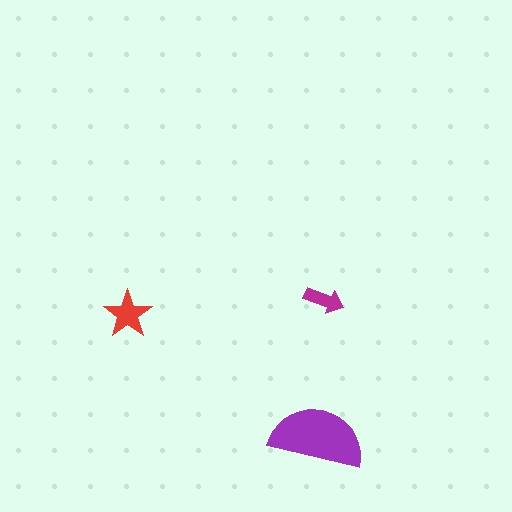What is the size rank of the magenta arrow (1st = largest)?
3rd.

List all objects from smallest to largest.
The magenta arrow, the red star, the purple semicircle.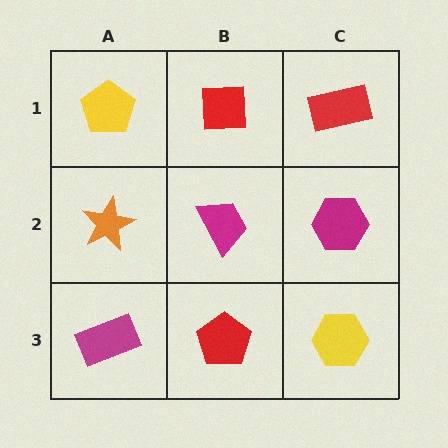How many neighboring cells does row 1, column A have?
2.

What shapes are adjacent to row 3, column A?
An orange star (row 2, column A), a red pentagon (row 3, column B).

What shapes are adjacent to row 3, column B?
A magenta trapezoid (row 2, column B), a magenta rectangle (row 3, column A), a yellow hexagon (row 3, column C).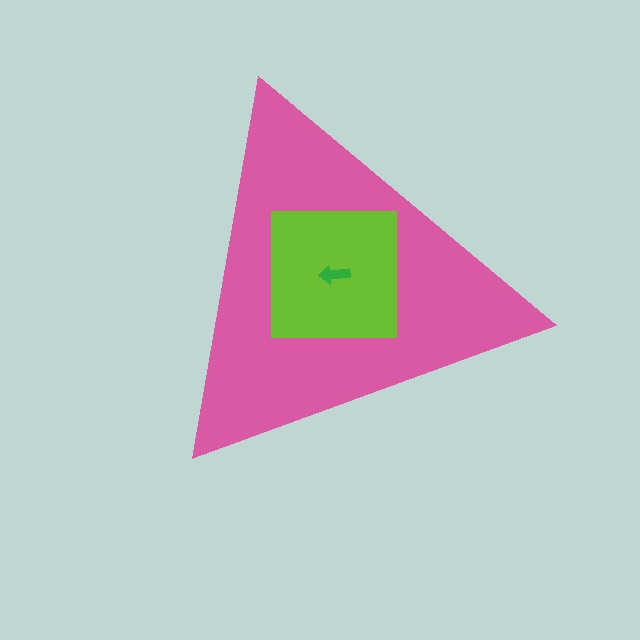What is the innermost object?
The green arrow.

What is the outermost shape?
The pink triangle.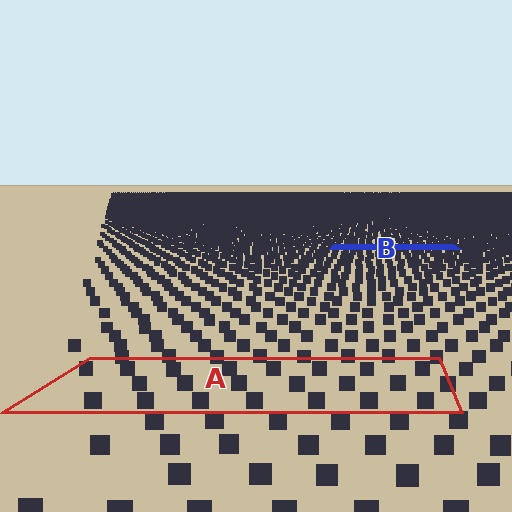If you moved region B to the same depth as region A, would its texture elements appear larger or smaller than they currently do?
They would appear larger. At a closer depth, the same texture elements are projected at a bigger on-screen size.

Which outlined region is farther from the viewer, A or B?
Region B is farther from the viewer — the texture elements inside it appear smaller and more densely packed.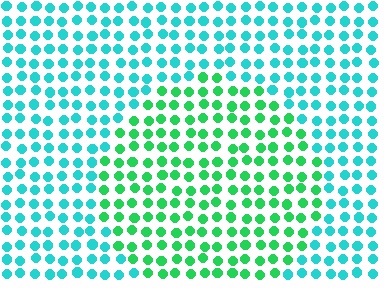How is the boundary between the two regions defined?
The boundary is defined purely by a slight shift in hue (about 41 degrees). Spacing, size, and orientation are identical on both sides.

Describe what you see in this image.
The image is filled with small cyan elements in a uniform arrangement. A circle-shaped region is visible where the elements are tinted to a slightly different hue, forming a subtle color boundary.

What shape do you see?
I see a circle.